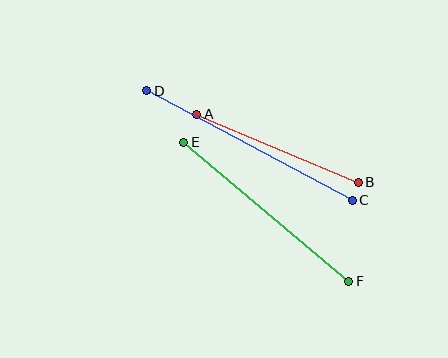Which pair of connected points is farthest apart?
Points C and D are farthest apart.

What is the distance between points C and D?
The distance is approximately 233 pixels.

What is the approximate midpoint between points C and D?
The midpoint is at approximately (249, 145) pixels.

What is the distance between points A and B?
The distance is approximately 175 pixels.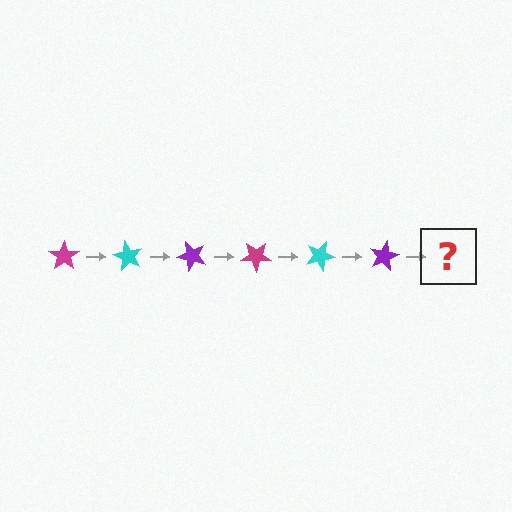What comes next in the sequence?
The next element should be a magenta star, rotated 360 degrees from the start.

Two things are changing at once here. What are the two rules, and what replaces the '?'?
The two rules are that it rotates 60 degrees each step and the color cycles through magenta, cyan, and purple. The '?' should be a magenta star, rotated 360 degrees from the start.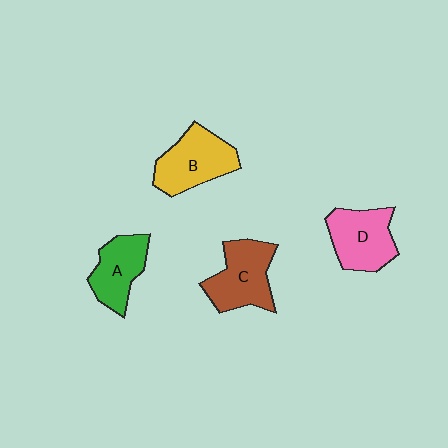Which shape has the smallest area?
Shape A (green).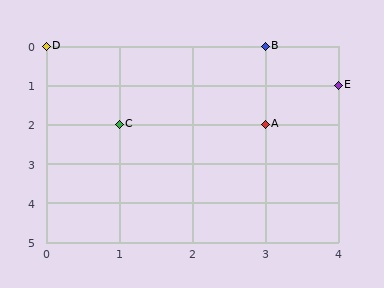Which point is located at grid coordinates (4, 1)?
Point E is at (4, 1).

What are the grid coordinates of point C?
Point C is at grid coordinates (1, 2).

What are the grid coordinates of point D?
Point D is at grid coordinates (0, 0).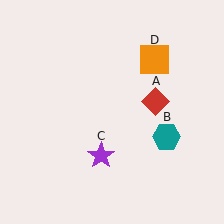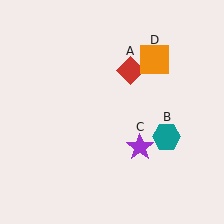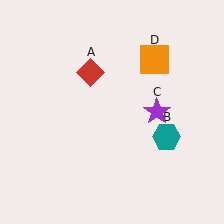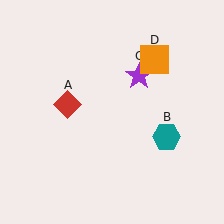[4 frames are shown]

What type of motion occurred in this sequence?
The red diamond (object A), purple star (object C) rotated counterclockwise around the center of the scene.